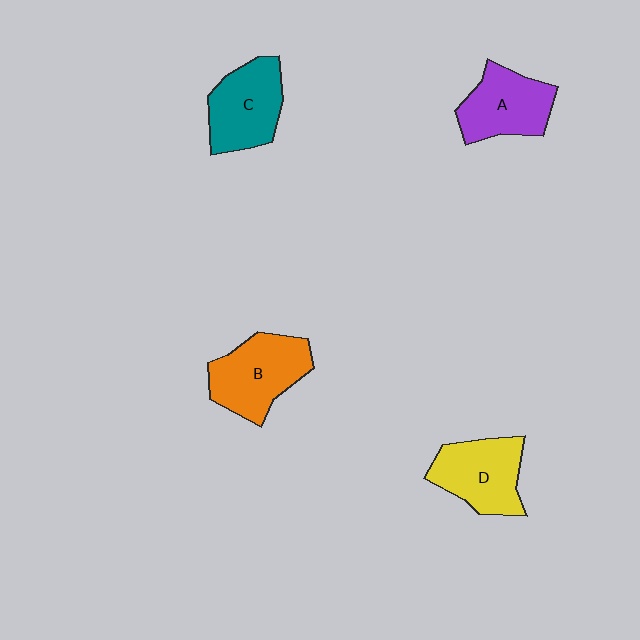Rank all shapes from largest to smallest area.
From largest to smallest: B (orange), D (yellow), C (teal), A (purple).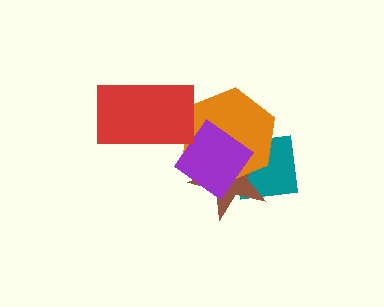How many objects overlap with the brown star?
3 objects overlap with the brown star.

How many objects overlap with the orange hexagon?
4 objects overlap with the orange hexagon.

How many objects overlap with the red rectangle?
1 object overlaps with the red rectangle.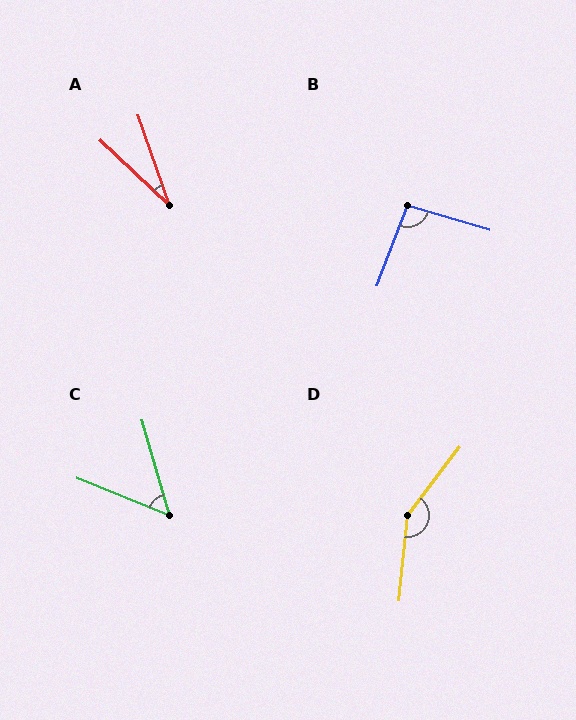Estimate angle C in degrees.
Approximately 52 degrees.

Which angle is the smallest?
A, at approximately 27 degrees.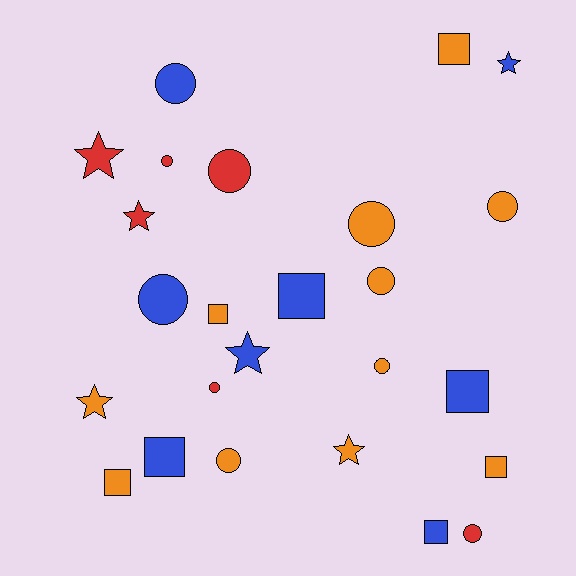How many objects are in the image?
There are 25 objects.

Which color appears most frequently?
Orange, with 11 objects.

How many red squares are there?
There are no red squares.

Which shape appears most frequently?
Circle, with 11 objects.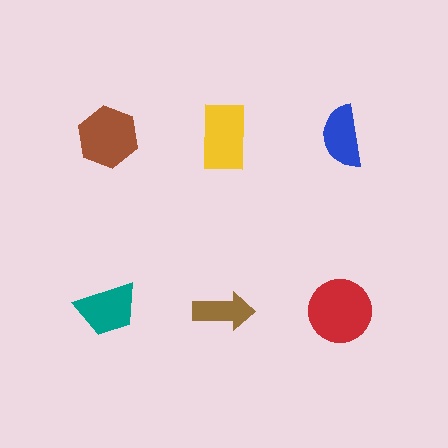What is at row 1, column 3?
A blue semicircle.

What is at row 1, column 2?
A yellow rectangle.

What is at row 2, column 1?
A teal trapezoid.